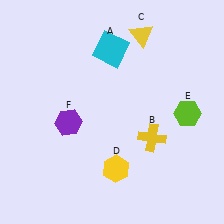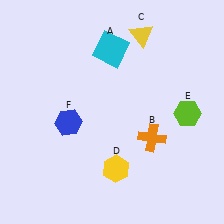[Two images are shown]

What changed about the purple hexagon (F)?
In Image 1, F is purple. In Image 2, it changed to blue.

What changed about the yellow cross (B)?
In Image 1, B is yellow. In Image 2, it changed to orange.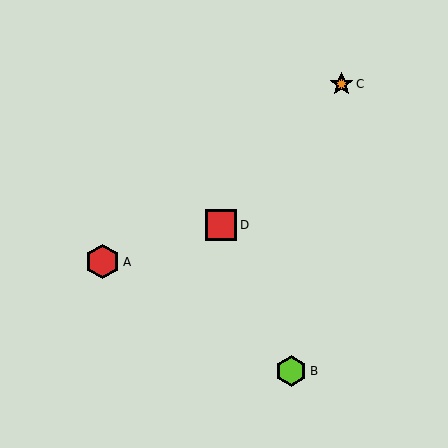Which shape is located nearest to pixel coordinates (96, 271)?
The red hexagon (labeled A) at (103, 261) is nearest to that location.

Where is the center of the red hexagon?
The center of the red hexagon is at (103, 261).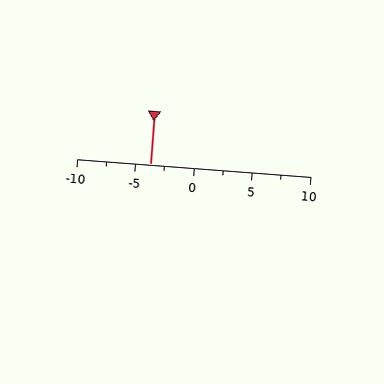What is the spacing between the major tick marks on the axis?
The major ticks are spaced 5 apart.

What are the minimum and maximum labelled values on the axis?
The axis runs from -10 to 10.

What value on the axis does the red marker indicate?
The marker indicates approximately -3.8.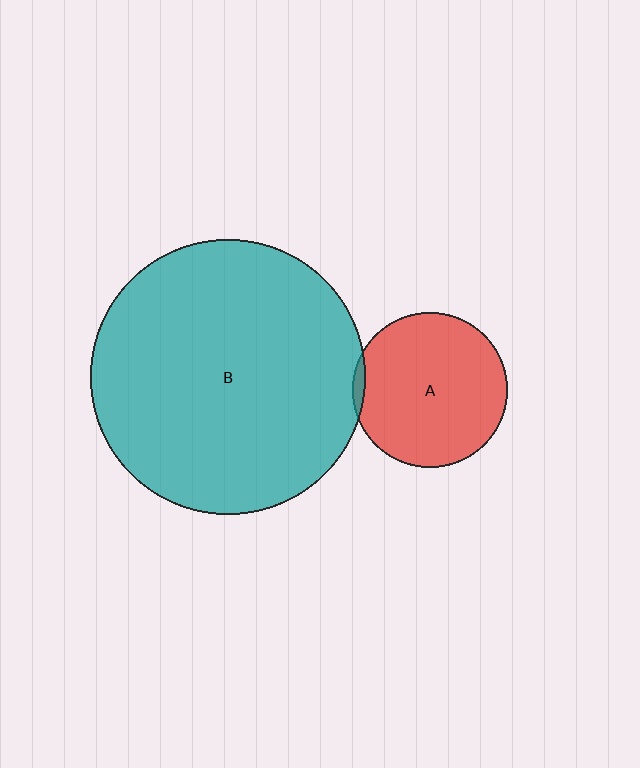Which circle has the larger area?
Circle B (teal).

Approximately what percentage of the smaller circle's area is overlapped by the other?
Approximately 5%.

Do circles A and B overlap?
Yes.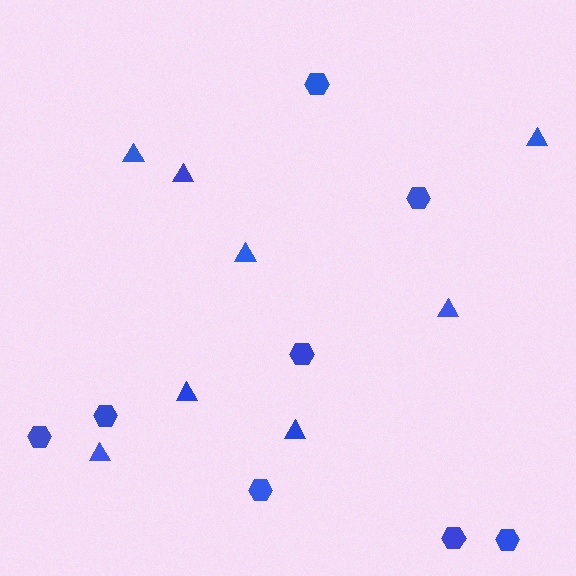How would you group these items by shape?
There are 2 groups: one group of hexagons (8) and one group of triangles (8).